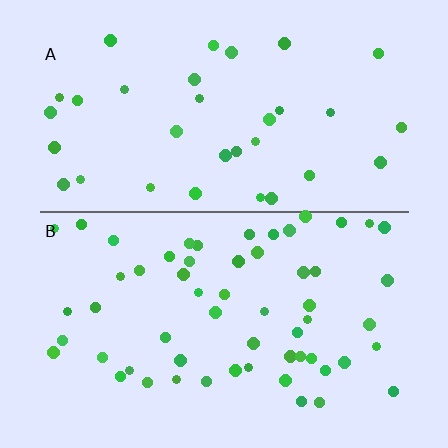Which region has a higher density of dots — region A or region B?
B (the bottom).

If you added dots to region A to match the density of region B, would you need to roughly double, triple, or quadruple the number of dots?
Approximately double.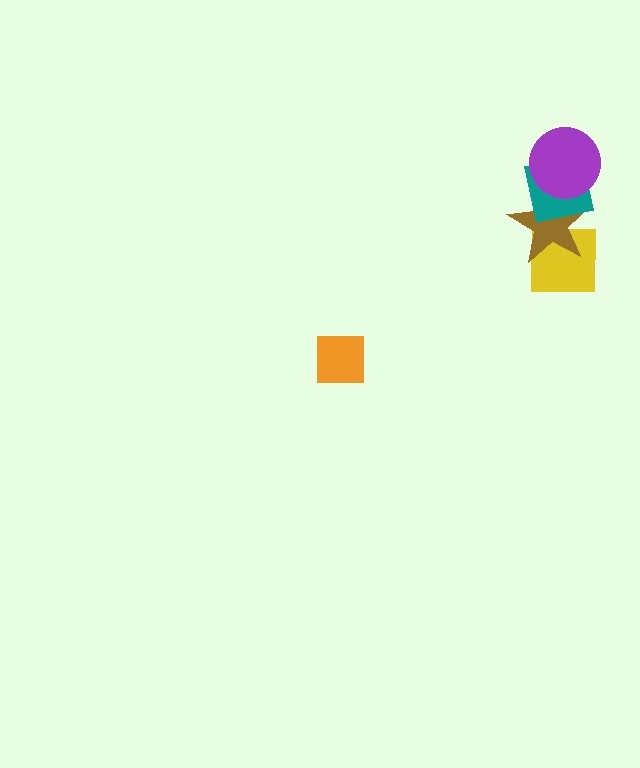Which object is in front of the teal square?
The purple circle is in front of the teal square.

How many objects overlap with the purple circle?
2 objects overlap with the purple circle.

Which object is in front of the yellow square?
The brown star is in front of the yellow square.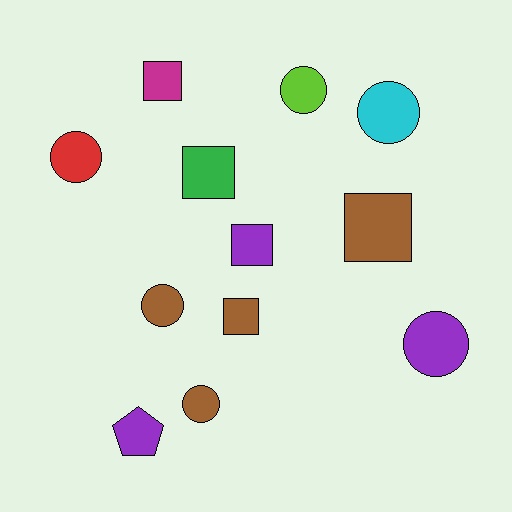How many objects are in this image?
There are 12 objects.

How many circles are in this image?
There are 6 circles.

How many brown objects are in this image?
There are 4 brown objects.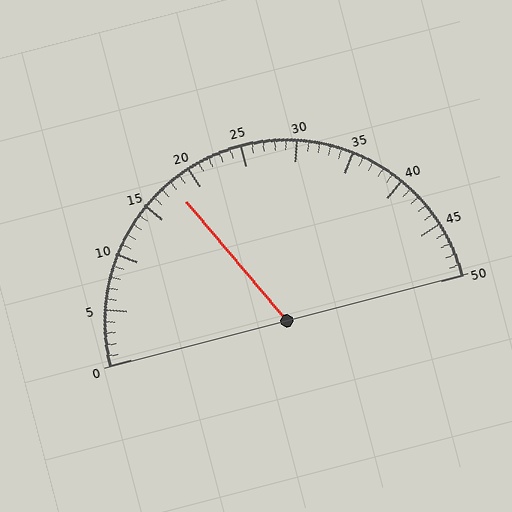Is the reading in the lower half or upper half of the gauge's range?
The reading is in the lower half of the range (0 to 50).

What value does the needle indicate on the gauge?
The needle indicates approximately 18.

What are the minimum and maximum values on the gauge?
The gauge ranges from 0 to 50.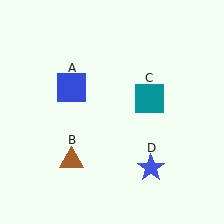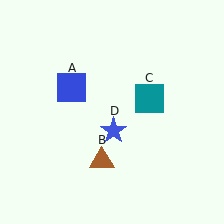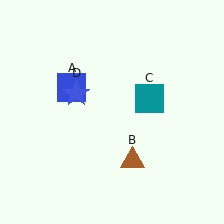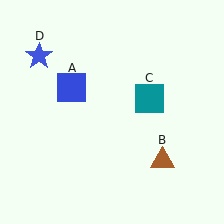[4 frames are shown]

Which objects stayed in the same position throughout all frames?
Blue square (object A) and teal square (object C) remained stationary.